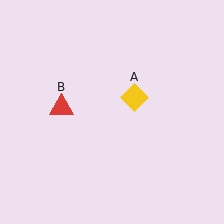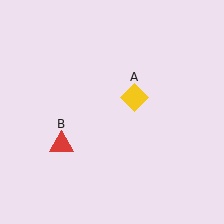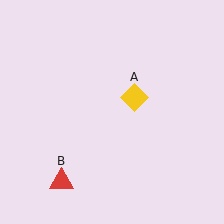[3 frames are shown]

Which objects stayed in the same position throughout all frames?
Yellow diamond (object A) remained stationary.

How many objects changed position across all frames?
1 object changed position: red triangle (object B).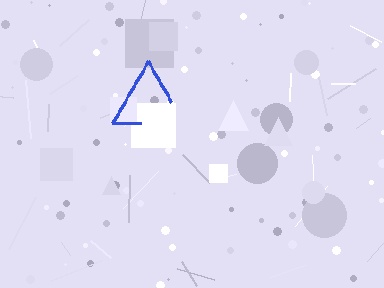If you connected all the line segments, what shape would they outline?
They would outline a triangle.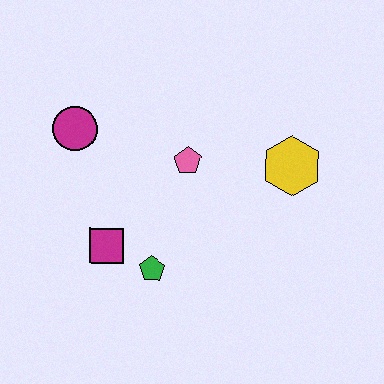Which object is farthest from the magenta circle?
The yellow hexagon is farthest from the magenta circle.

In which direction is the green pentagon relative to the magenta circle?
The green pentagon is below the magenta circle.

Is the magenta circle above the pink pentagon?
Yes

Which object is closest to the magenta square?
The green pentagon is closest to the magenta square.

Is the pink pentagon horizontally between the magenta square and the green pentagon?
No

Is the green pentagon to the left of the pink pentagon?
Yes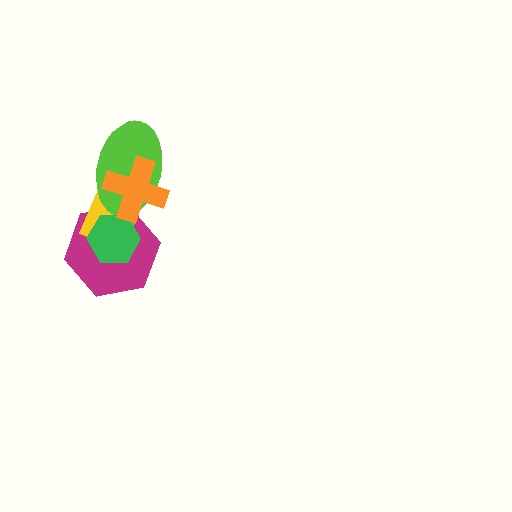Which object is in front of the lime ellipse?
The orange cross is in front of the lime ellipse.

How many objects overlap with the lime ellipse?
3 objects overlap with the lime ellipse.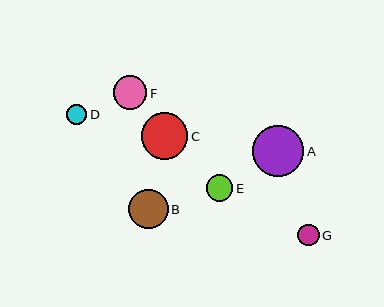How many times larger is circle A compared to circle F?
Circle A is approximately 1.5 times the size of circle F.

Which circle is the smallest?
Circle D is the smallest with a size of approximately 20 pixels.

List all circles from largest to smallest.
From largest to smallest: A, C, B, F, E, G, D.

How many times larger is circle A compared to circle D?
Circle A is approximately 2.6 times the size of circle D.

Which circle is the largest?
Circle A is the largest with a size of approximately 51 pixels.